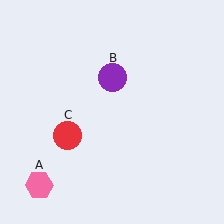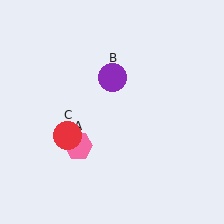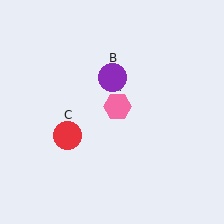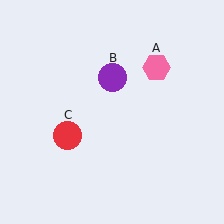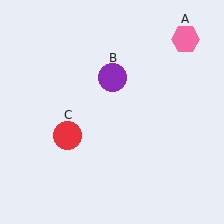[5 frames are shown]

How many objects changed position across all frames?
1 object changed position: pink hexagon (object A).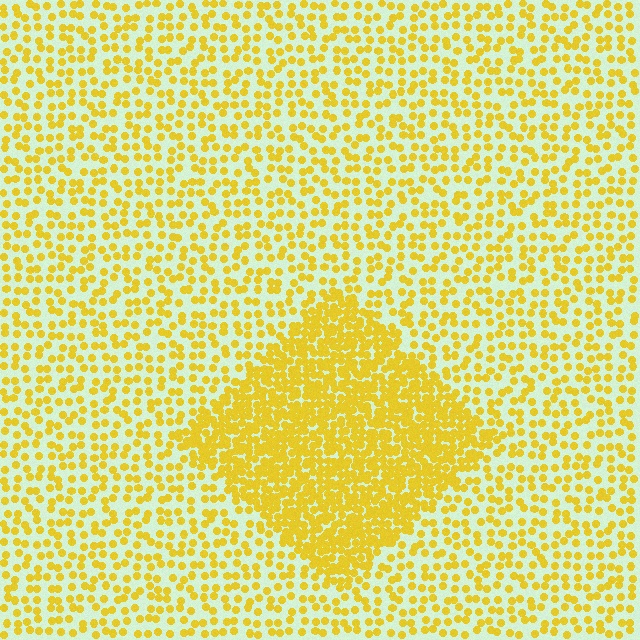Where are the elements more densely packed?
The elements are more densely packed inside the diamond boundary.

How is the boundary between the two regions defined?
The boundary is defined by a change in element density (approximately 2.4x ratio). All elements are the same color, size, and shape.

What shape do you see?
I see a diamond.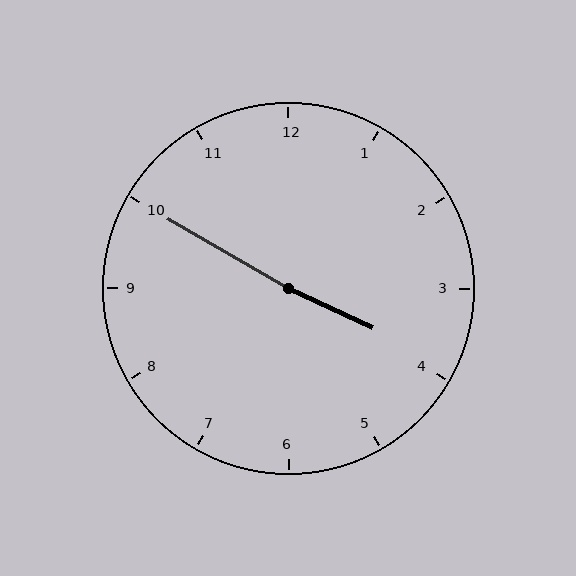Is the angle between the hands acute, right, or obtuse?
It is obtuse.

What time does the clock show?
3:50.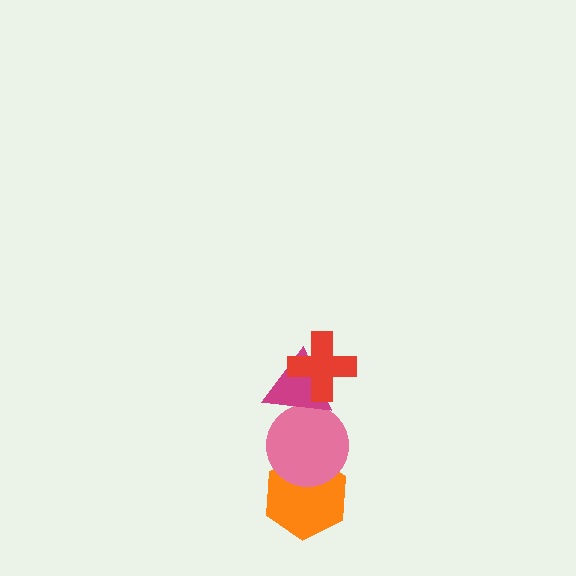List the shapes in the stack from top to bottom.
From top to bottom: the red cross, the magenta triangle, the pink circle, the orange hexagon.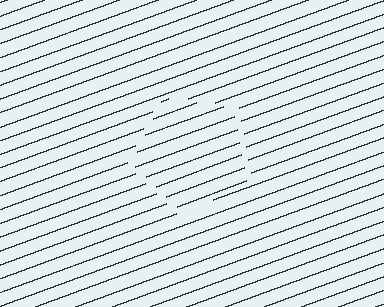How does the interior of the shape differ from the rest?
The interior of the shape contains the same grating, shifted by half a period — the contour is defined by the phase discontinuity where line-ends from the inner and outer gratings abut.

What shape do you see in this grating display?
An illusory pentagon. The interior of the shape contains the same grating, shifted by half a period — the contour is defined by the phase discontinuity where line-ends from the inner and outer gratings abut.